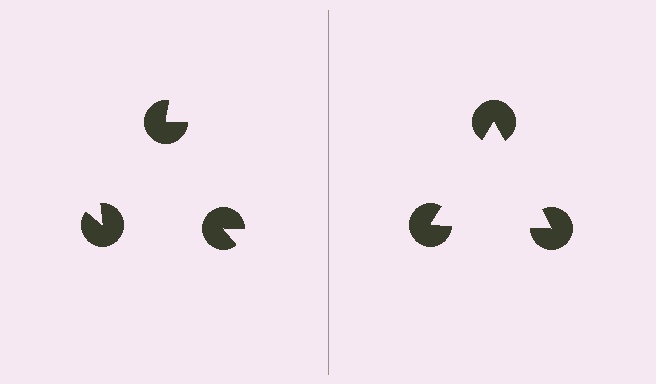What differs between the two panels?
The pac-man discs are positioned identically on both sides; only the wedge orientations differ. On the right they align to a triangle; on the left they are misaligned.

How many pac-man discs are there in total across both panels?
6 — 3 on each side.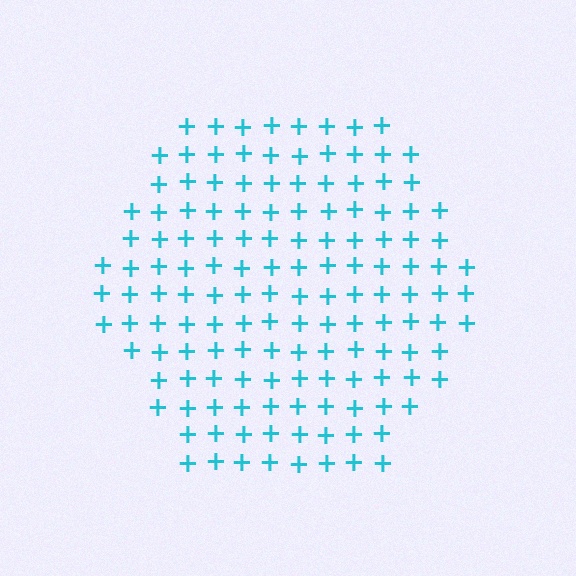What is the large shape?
The large shape is a hexagon.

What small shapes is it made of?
It is made of small plus signs.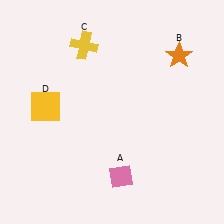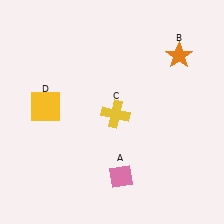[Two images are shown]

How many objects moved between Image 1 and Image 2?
1 object moved between the two images.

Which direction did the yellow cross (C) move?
The yellow cross (C) moved down.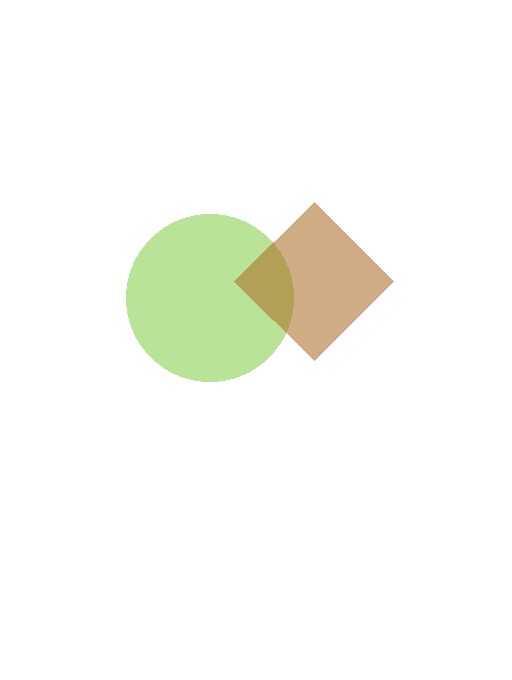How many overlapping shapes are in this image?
There are 2 overlapping shapes in the image.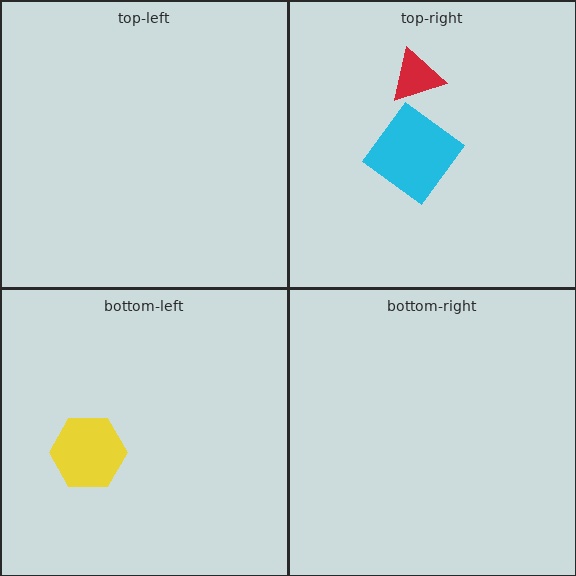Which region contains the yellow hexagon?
The bottom-left region.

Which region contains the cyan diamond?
The top-right region.